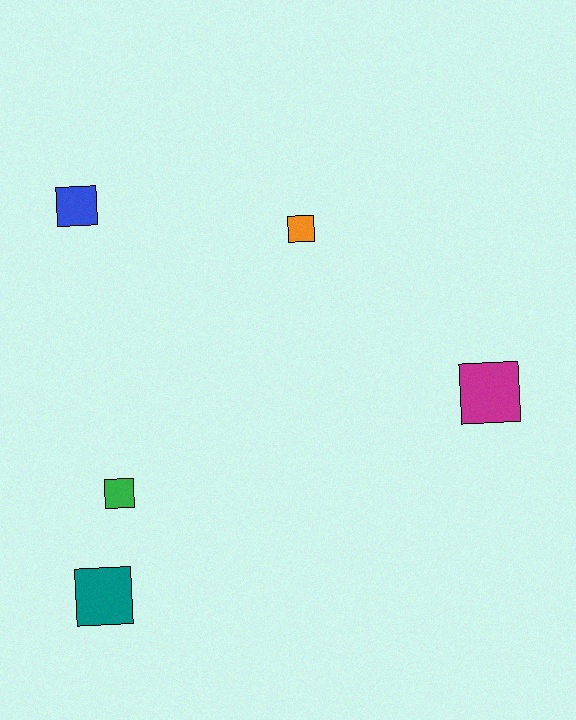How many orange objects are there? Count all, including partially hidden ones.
There is 1 orange object.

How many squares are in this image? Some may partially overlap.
There are 5 squares.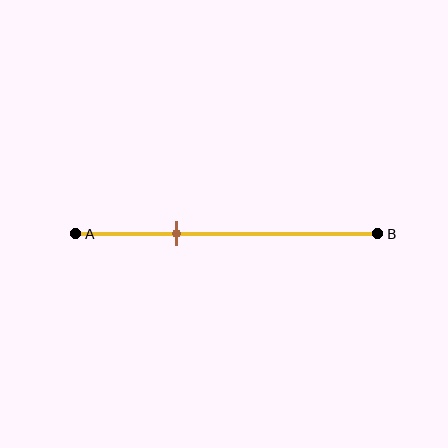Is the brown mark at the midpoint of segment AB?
No, the mark is at about 35% from A, not at the 50% midpoint.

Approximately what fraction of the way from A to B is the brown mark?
The brown mark is approximately 35% of the way from A to B.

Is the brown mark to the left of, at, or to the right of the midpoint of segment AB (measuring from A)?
The brown mark is to the left of the midpoint of segment AB.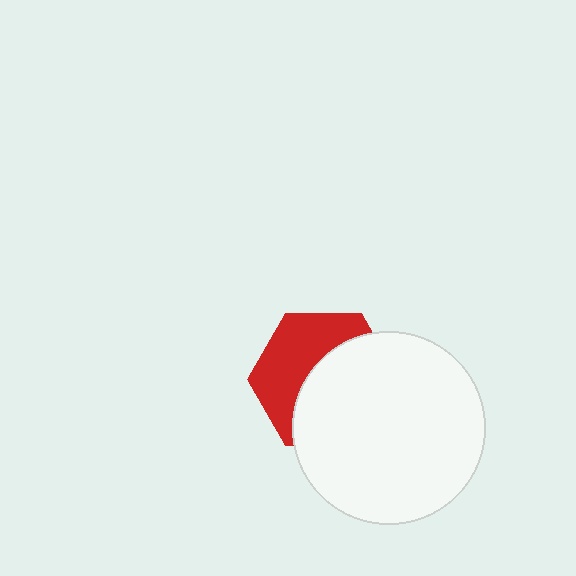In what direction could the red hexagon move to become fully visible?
The red hexagon could move toward the upper-left. That would shift it out from behind the white circle entirely.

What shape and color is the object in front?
The object in front is a white circle.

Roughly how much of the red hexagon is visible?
A small part of it is visible (roughly 45%).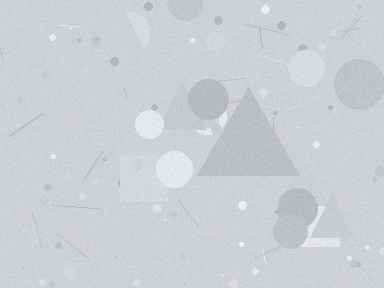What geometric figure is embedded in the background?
A triangle is embedded in the background.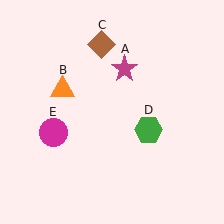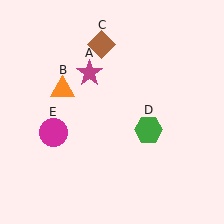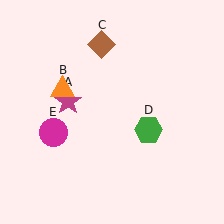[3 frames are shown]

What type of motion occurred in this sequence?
The magenta star (object A) rotated counterclockwise around the center of the scene.